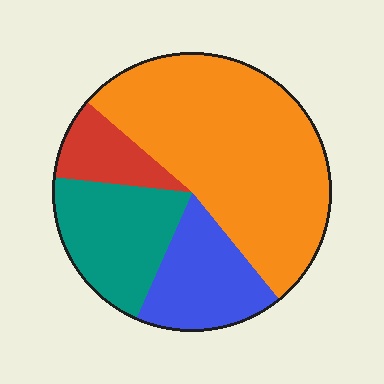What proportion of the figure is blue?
Blue takes up about one sixth (1/6) of the figure.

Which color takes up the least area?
Red, at roughly 10%.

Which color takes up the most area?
Orange, at roughly 55%.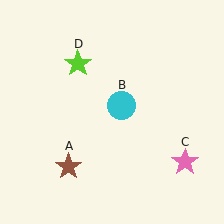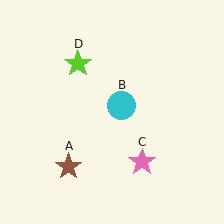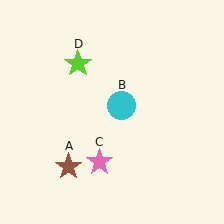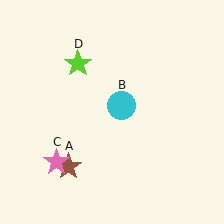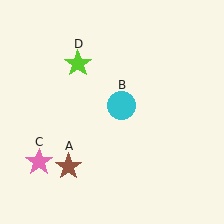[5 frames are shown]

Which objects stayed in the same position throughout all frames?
Brown star (object A) and cyan circle (object B) and lime star (object D) remained stationary.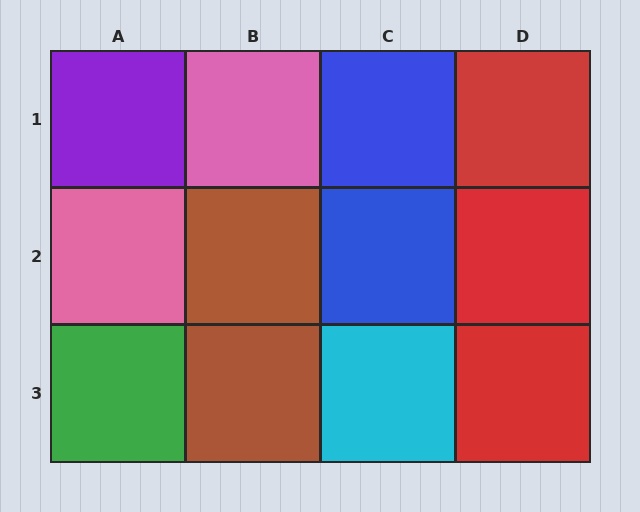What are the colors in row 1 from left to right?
Purple, pink, blue, red.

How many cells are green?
1 cell is green.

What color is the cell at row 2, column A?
Pink.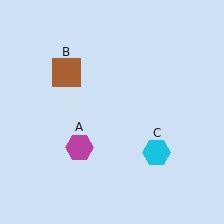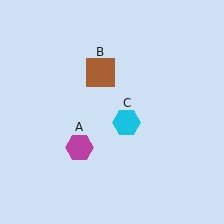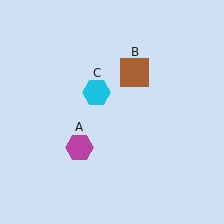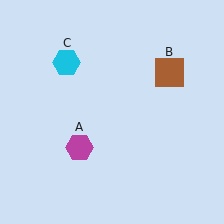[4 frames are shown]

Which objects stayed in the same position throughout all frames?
Magenta hexagon (object A) remained stationary.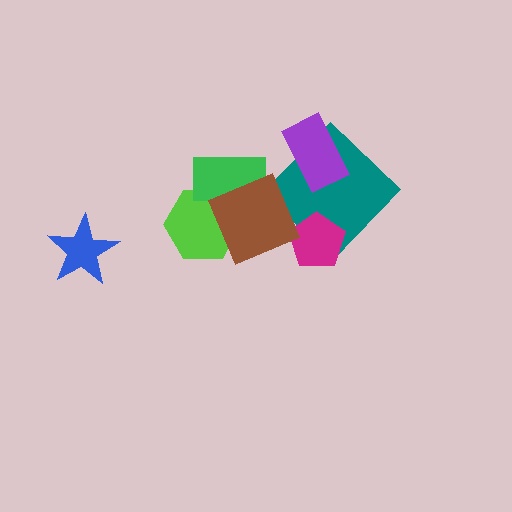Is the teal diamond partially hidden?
Yes, it is partially covered by another shape.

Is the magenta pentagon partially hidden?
Yes, it is partially covered by another shape.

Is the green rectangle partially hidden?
Yes, it is partially covered by another shape.